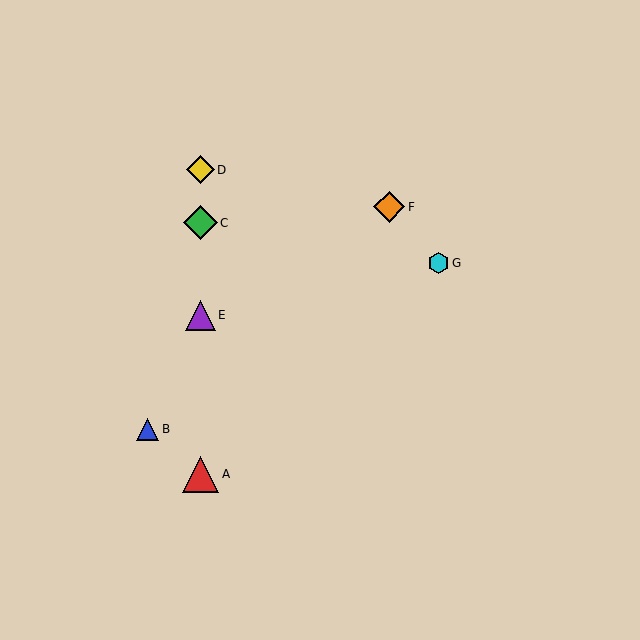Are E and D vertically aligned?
Yes, both are at x≈200.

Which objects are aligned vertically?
Objects A, C, D, E are aligned vertically.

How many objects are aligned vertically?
4 objects (A, C, D, E) are aligned vertically.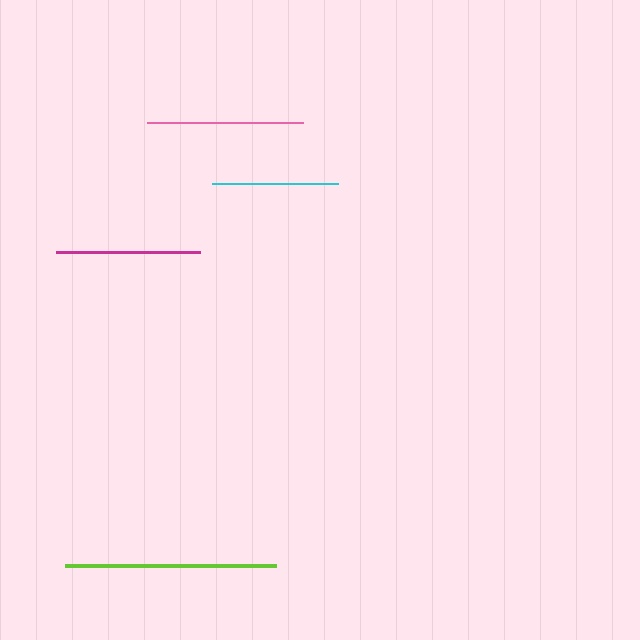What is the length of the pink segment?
The pink segment is approximately 157 pixels long.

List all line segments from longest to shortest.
From longest to shortest: lime, pink, magenta, cyan.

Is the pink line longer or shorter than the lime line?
The lime line is longer than the pink line.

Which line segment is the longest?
The lime line is the longest at approximately 212 pixels.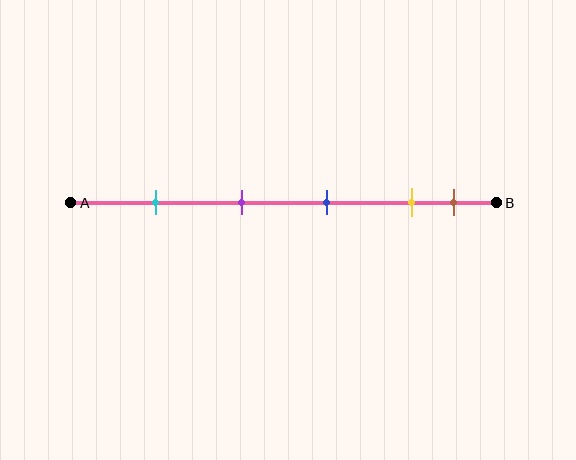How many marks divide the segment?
There are 5 marks dividing the segment.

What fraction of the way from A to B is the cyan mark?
The cyan mark is approximately 20% (0.2) of the way from A to B.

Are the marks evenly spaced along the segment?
No, the marks are not evenly spaced.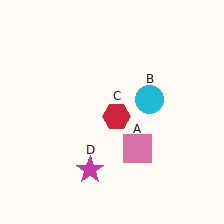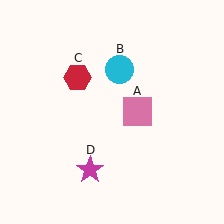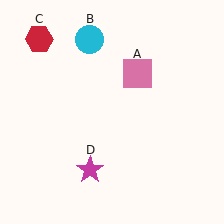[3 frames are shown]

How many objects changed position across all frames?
3 objects changed position: pink square (object A), cyan circle (object B), red hexagon (object C).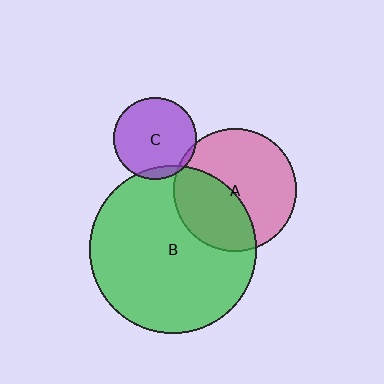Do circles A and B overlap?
Yes.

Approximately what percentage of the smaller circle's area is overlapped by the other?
Approximately 40%.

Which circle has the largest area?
Circle B (green).